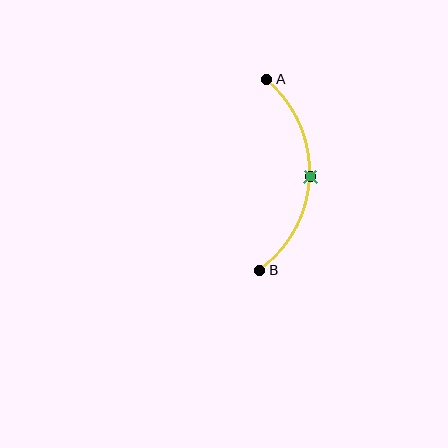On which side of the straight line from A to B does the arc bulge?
The arc bulges to the right of the straight line connecting A and B.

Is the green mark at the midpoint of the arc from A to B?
Yes. The green mark lies on the arc at equal arc-length from both A and B — it is the arc midpoint.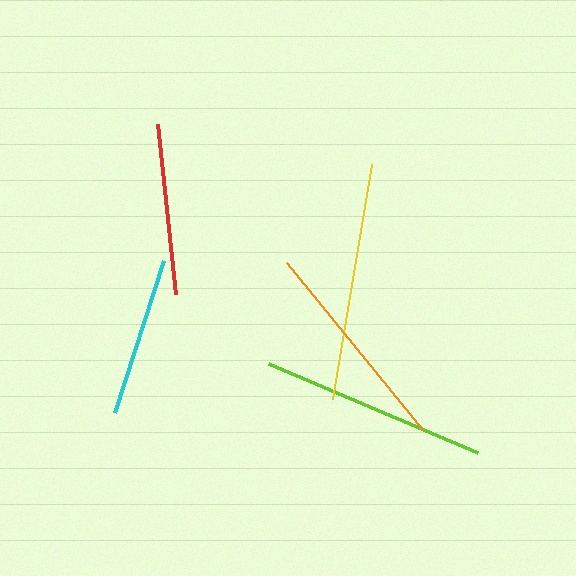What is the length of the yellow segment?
The yellow segment is approximately 239 pixels long.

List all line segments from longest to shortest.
From longest to shortest: yellow, lime, orange, red, cyan.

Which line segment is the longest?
The yellow line is the longest at approximately 239 pixels.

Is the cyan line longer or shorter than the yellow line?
The yellow line is longer than the cyan line.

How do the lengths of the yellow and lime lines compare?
The yellow and lime lines are approximately the same length.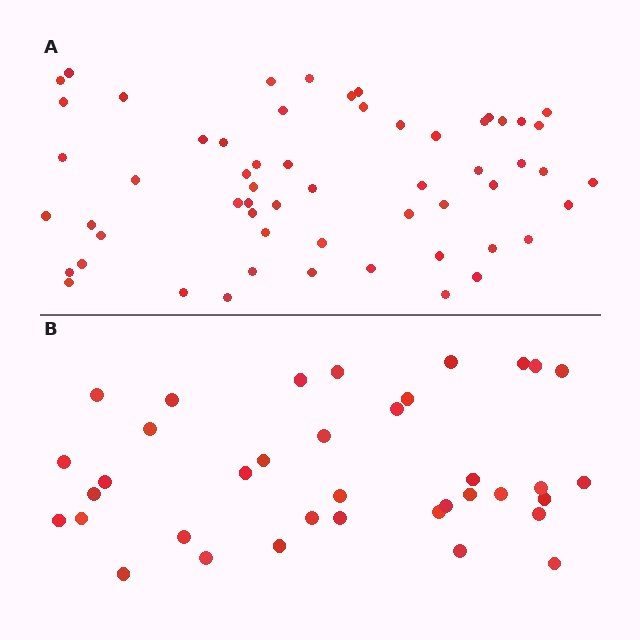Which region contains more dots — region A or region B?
Region A (the top region) has more dots.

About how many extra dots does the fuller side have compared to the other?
Region A has approximately 20 more dots than region B.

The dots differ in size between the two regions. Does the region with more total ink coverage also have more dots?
No. Region B has more total ink coverage because its dots are larger, but region A actually contains more individual dots. Total area can be misleading — the number of items is what matters here.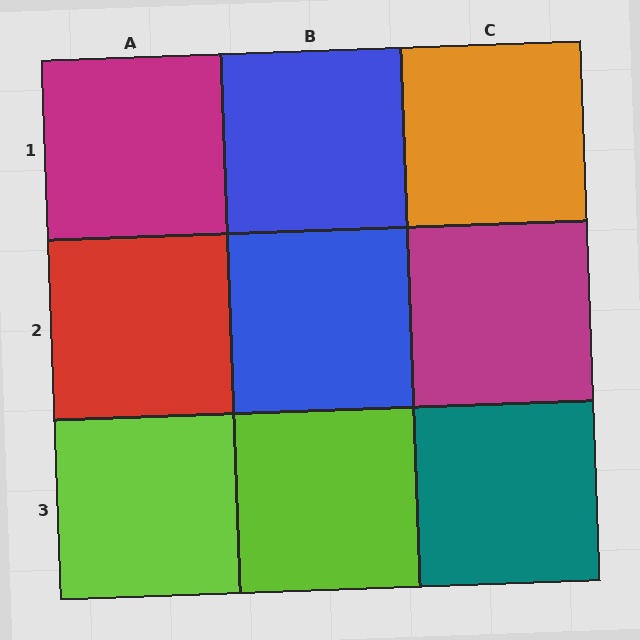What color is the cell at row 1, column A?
Magenta.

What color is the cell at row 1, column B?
Blue.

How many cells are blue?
2 cells are blue.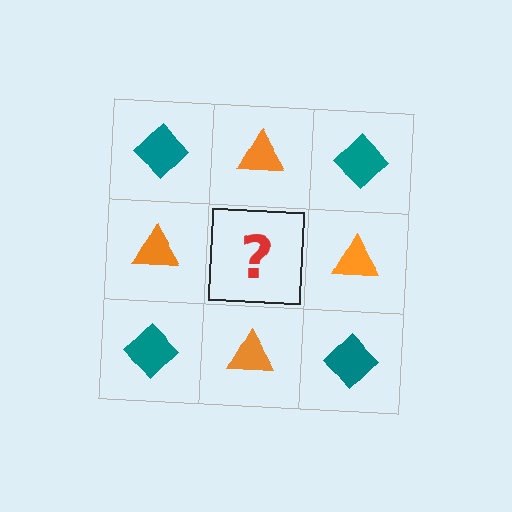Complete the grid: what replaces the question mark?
The question mark should be replaced with a teal diamond.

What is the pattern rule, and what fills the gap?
The rule is that it alternates teal diamond and orange triangle in a checkerboard pattern. The gap should be filled with a teal diamond.